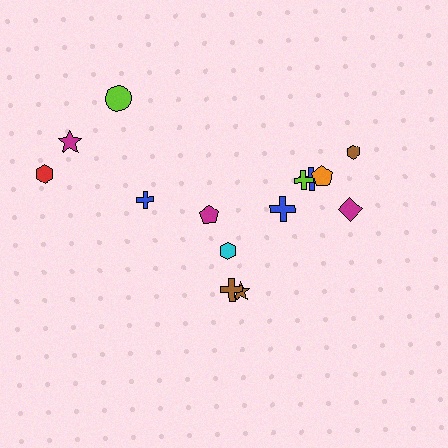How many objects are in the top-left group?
There are 4 objects.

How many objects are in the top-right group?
There are 6 objects.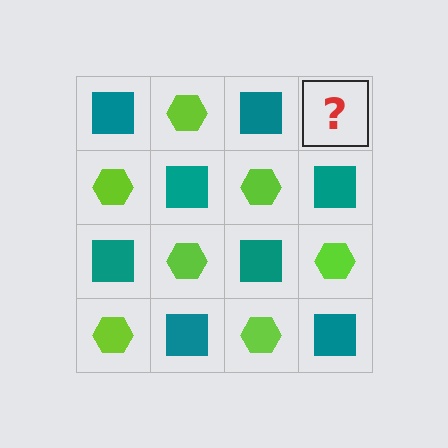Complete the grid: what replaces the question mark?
The question mark should be replaced with a lime hexagon.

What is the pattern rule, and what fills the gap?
The rule is that it alternates teal square and lime hexagon in a checkerboard pattern. The gap should be filled with a lime hexagon.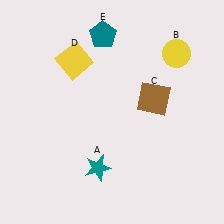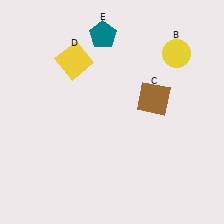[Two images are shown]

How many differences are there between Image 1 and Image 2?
There is 1 difference between the two images.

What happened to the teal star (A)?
The teal star (A) was removed in Image 2. It was in the bottom-left area of Image 1.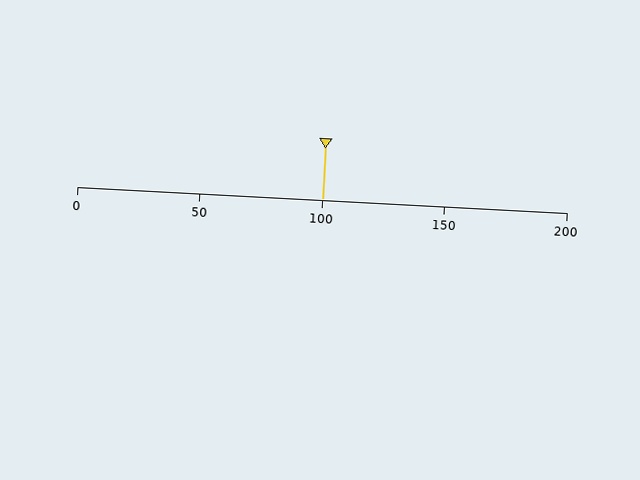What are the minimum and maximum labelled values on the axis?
The axis runs from 0 to 200.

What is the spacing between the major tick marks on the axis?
The major ticks are spaced 50 apart.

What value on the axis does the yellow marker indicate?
The marker indicates approximately 100.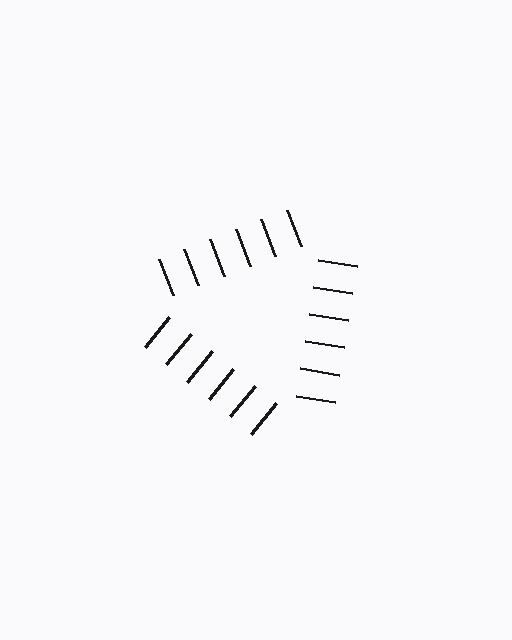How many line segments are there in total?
18 — 6 along each of the 3 edges.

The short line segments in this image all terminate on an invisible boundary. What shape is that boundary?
An illusory triangle — the line segments terminate on its edges but no continuous stroke is drawn.